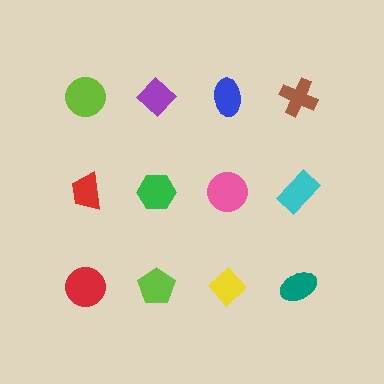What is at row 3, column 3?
A yellow diamond.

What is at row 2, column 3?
A pink circle.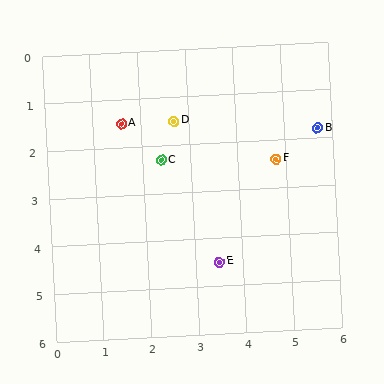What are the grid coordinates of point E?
Point E is at approximately (3.5, 4.5).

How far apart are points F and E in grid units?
Points F and E are about 2.5 grid units apart.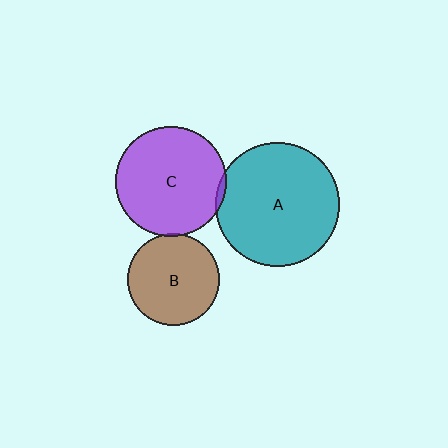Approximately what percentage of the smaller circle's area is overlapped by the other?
Approximately 5%.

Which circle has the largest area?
Circle A (teal).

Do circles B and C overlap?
Yes.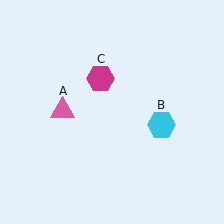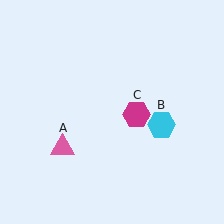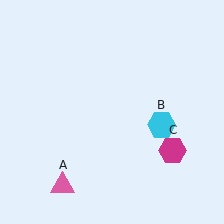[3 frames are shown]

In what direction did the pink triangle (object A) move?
The pink triangle (object A) moved down.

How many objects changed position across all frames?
2 objects changed position: pink triangle (object A), magenta hexagon (object C).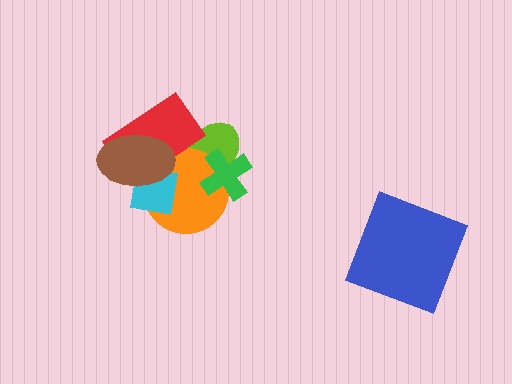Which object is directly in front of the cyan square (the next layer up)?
The red rectangle is directly in front of the cyan square.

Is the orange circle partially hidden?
Yes, it is partially covered by another shape.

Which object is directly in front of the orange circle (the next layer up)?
The cyan square is directly in front of the orange circle.